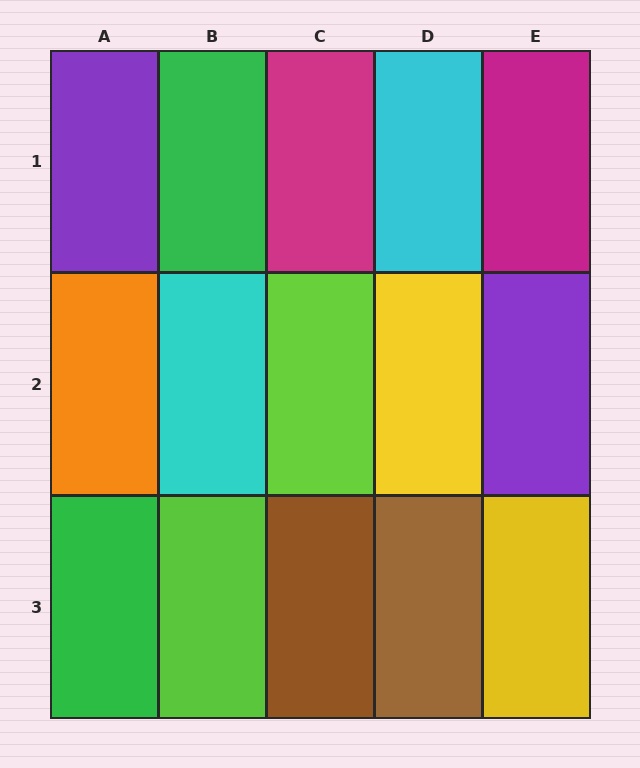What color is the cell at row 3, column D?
Brown.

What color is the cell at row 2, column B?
Cyan.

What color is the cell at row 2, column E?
Purple.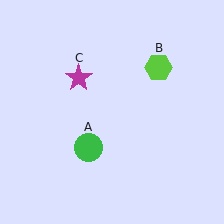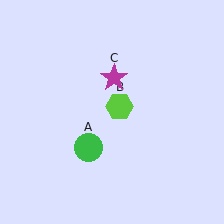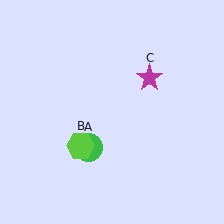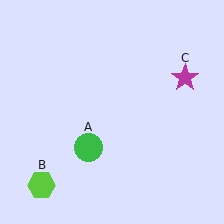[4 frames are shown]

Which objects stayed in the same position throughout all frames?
Green circle (object A) remained stationary.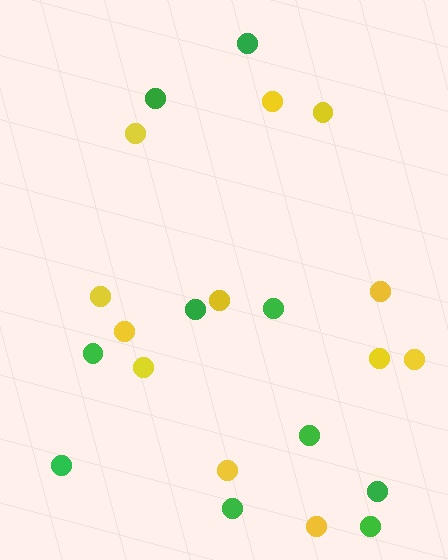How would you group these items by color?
There are 2 groups: one group of yellow circles (12) and one group of green circles (10).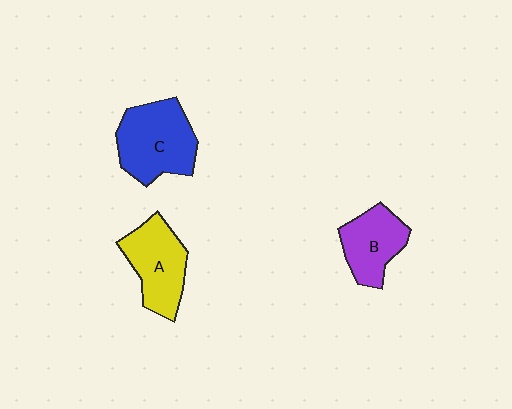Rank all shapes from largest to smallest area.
From largest to smallest: C (blue), A (yellow), B (purple).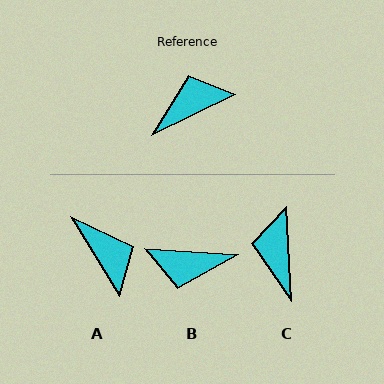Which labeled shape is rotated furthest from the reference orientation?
B, about 151 degrees away.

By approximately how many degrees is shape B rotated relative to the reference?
Approximately 151 degrees counter-clockwise.